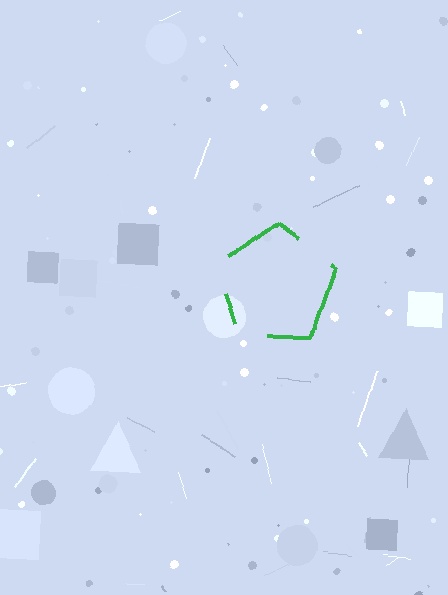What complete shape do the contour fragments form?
The contour fragments form a pentagon.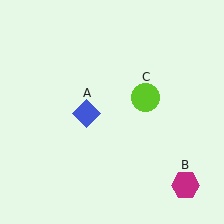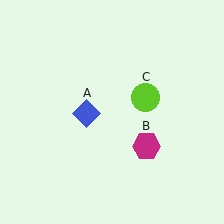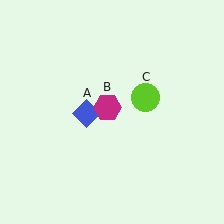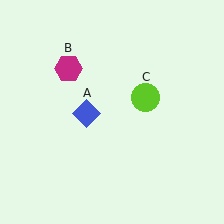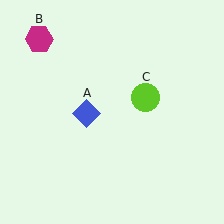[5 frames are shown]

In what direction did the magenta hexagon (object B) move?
The magenta hexagon (object B) moved up and to the left.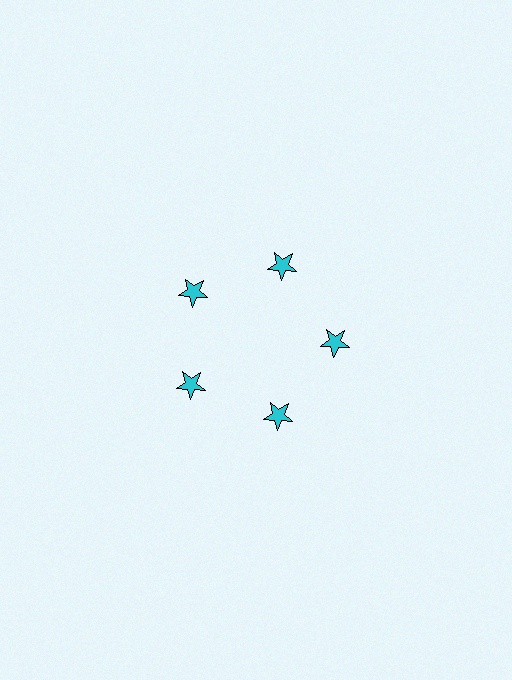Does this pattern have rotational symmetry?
Yes, this pattern has 5-fold rotational symmetry. It looks the same after rotating 72 degrees around the center.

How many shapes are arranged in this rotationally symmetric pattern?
There are 5 shapes, arranged in 5 groups of 1.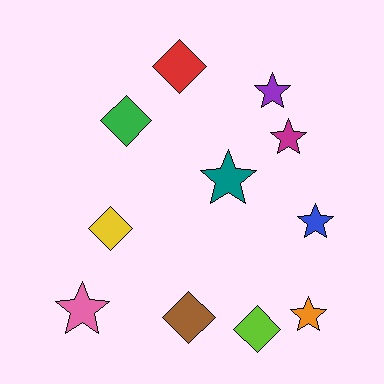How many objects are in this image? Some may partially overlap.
There are 11 objects.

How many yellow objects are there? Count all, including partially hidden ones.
There is 1 yellow object.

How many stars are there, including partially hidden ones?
There are 6 stars.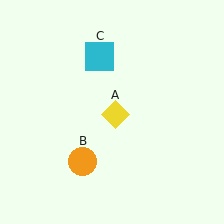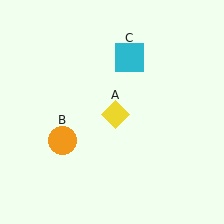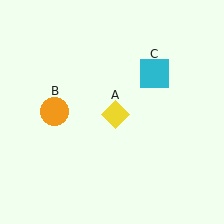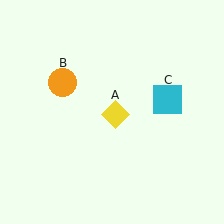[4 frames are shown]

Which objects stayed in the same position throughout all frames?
Yellow diamond (object A) remained stationary.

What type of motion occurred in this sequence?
The orange circle (object B), cyan square (object C) rotated clockwise around the center of the scene.